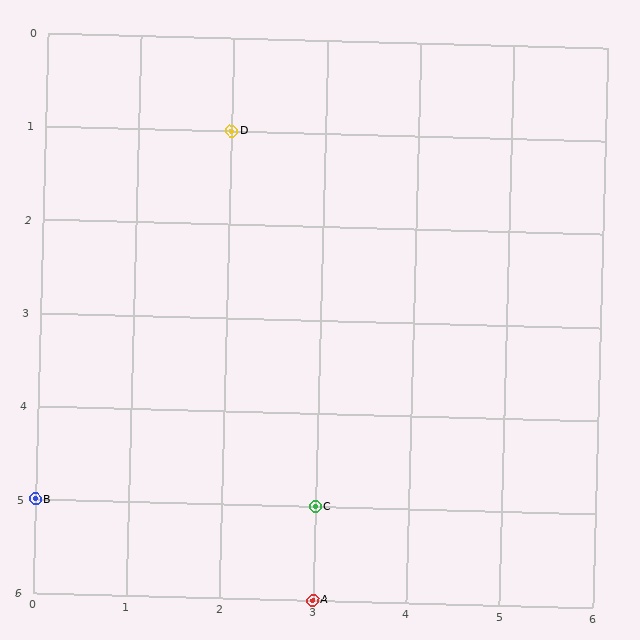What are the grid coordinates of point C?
Point C is at grid coordinates (3, 5).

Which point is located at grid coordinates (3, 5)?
Point C is at (3, 5).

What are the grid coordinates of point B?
Point B is at grid coordinates (0, 5).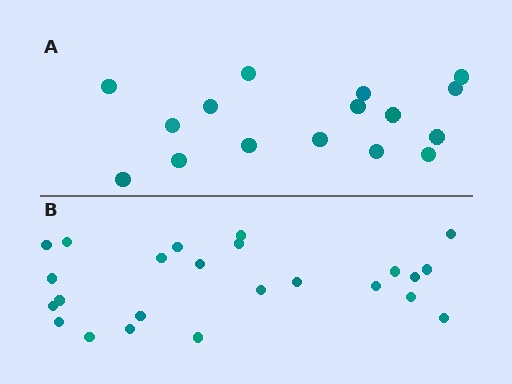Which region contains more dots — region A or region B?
Region B (the bottom region) has more dots.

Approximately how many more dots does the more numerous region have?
Region B has roughly 8 or so more dots than region A.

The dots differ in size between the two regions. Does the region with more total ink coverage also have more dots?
No. Region A has more total ink coverage because its dots are larger, but region B actually contains more individual dots. Total area can be misleading — the number of items is what matters here.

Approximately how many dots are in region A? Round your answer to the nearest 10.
About 20 dots. (The exact count is 16, which rounds to 20.)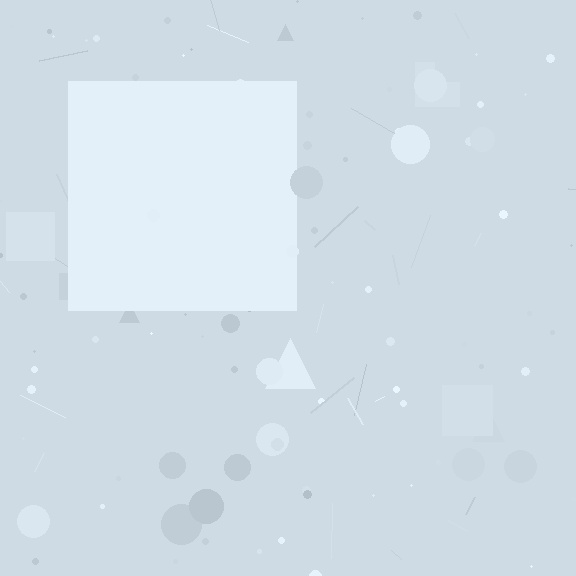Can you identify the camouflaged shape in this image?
The camouflaged shape is a square.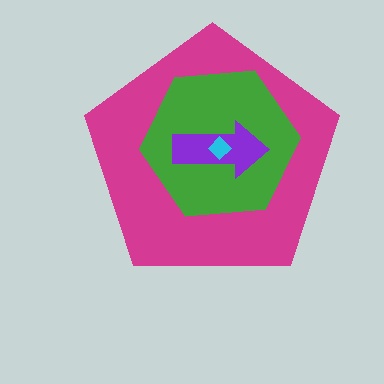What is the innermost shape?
The cyan diamond.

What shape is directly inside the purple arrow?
The cyan diamond.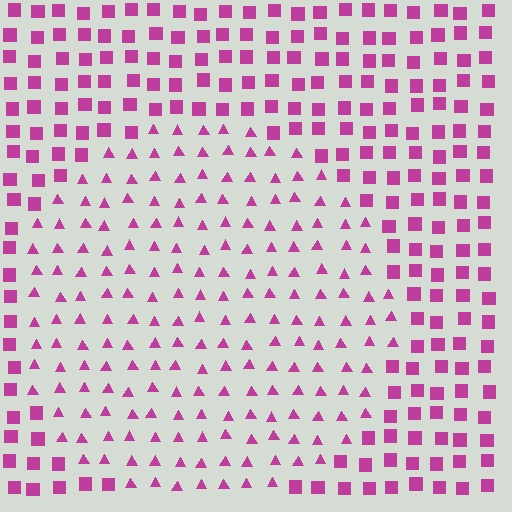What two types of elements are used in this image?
The image uses triangles inside the circle region and squares outside it.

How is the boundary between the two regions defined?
The boundary is defined by a change in element shape: triangles inside vs. squares outside. All elements share the same color and spacing.